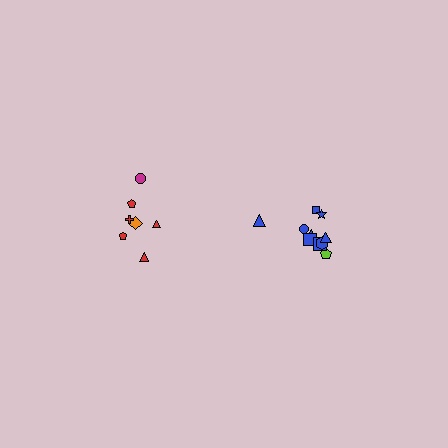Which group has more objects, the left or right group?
The right group.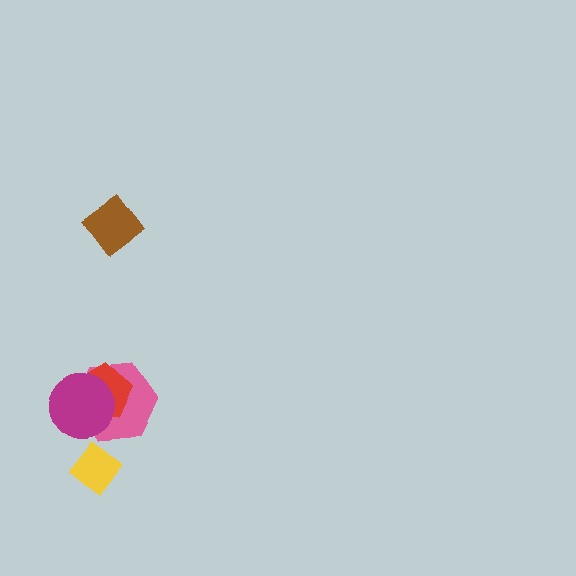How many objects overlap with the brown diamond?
0 objects overlap with the brown diamond.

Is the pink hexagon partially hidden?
Yes, it is partially covered by another shape.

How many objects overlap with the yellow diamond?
0 objects overlap with the yellow diamond.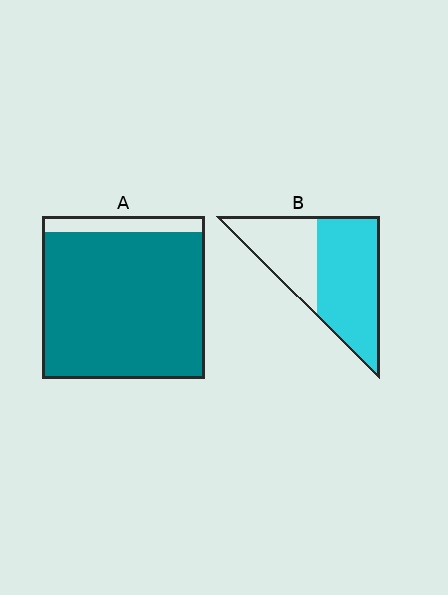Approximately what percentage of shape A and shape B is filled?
A is approximately 90% and B is approximately 60%.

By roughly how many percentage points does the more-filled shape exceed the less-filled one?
By roughly 30 percentage points (A over B).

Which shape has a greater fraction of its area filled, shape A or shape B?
Shape A.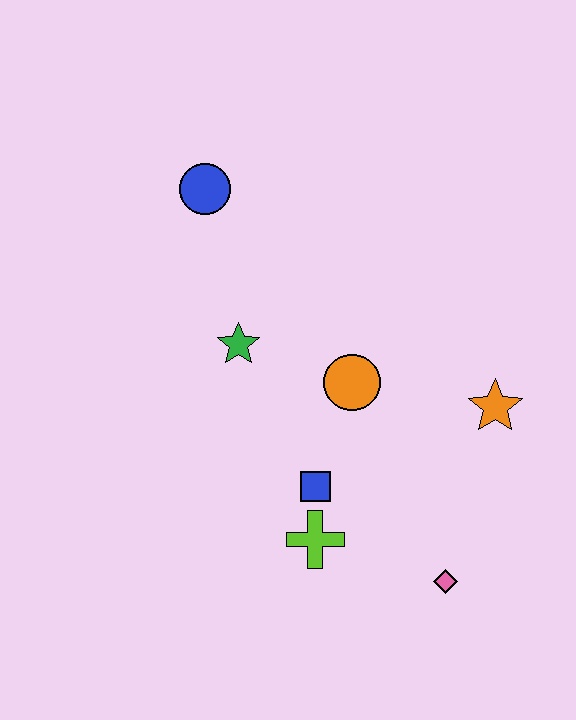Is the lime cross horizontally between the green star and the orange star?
Yes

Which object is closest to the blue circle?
The green star is closest to the blue circle.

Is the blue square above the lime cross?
Yes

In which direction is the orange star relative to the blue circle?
The orange star is to the right of the blue circle.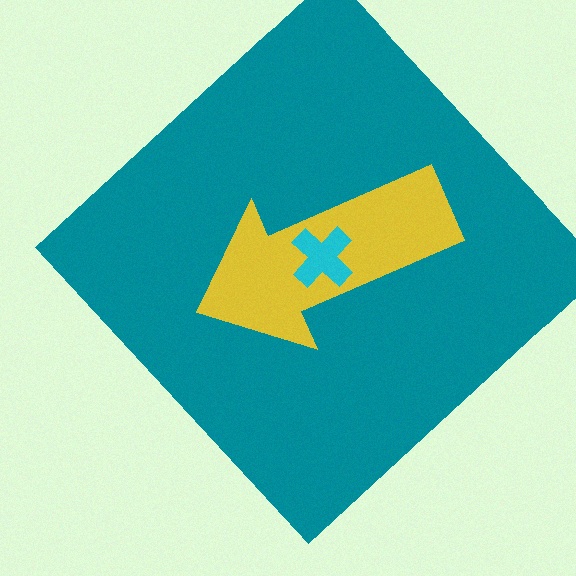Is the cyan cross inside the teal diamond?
Yes.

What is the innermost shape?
The cyan cross.